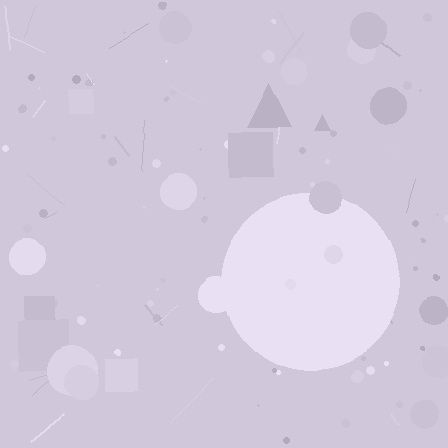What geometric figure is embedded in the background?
A circle is embedded in the background.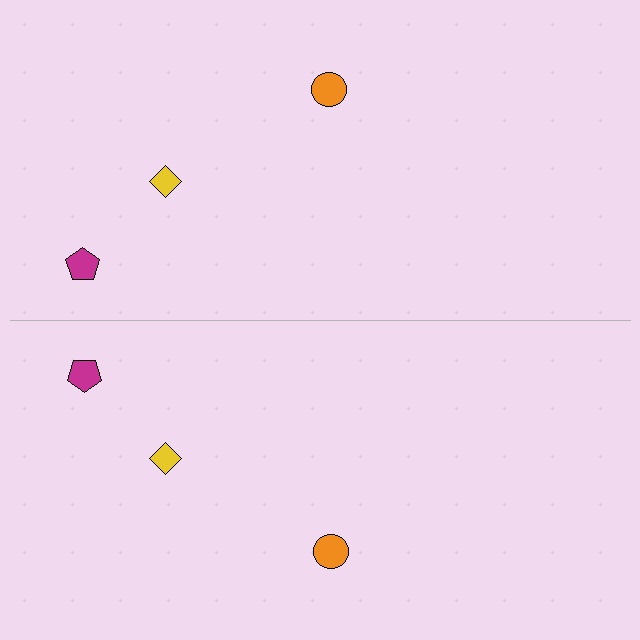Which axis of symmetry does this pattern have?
The pattern has a horizontal axis of symmetry running through the center of the image.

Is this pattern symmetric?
Yes, this pattern has bilateral (reflection) symmetry.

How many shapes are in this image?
There are 6 shapes in this image.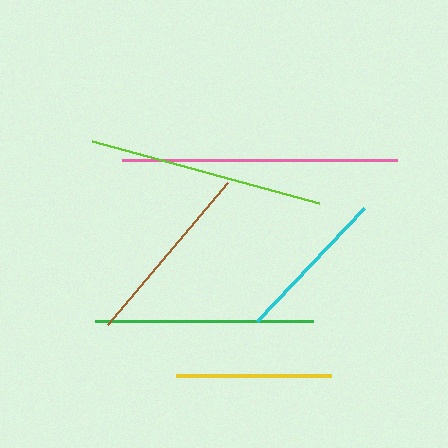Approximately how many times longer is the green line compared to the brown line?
The green line is approximately 1.2 times the length of the brown line.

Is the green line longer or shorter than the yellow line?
The green line is longer than the yellow line.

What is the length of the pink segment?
The pink segment is approximately 275 pixels long.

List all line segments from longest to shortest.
From longest to shortest: pink, lime, green, brown, cyan, yellow.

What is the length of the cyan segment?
The cyan segment is approximately 156 pixels long.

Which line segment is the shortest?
The yellow line is the shortest at approximately 154 pixels.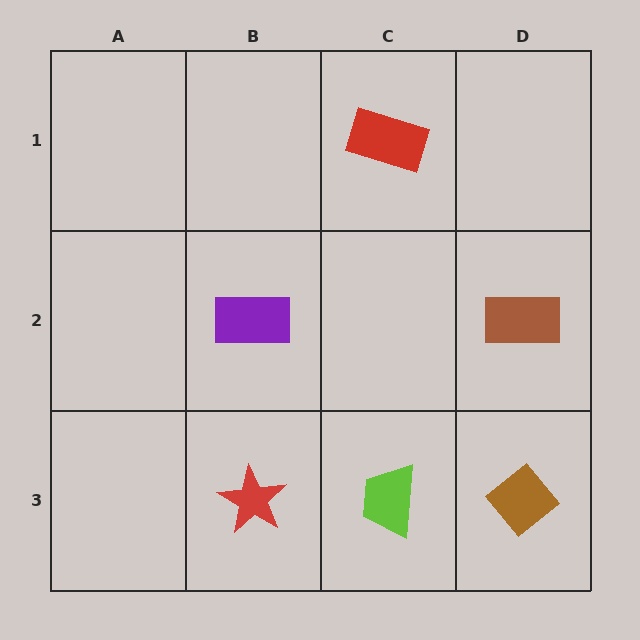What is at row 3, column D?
A brown diamond.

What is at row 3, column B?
A red star.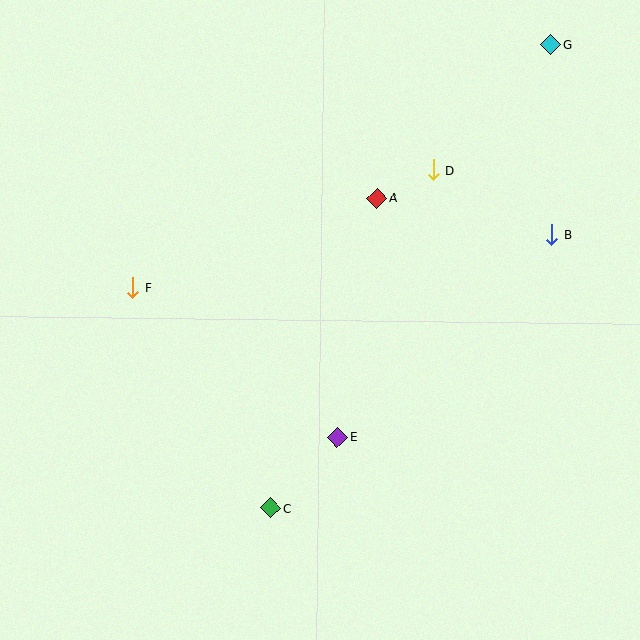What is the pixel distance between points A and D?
The distance between A and D is 63 pixels.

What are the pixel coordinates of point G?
Point G is at (551, 45).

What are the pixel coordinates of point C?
Point C is at (271, 508).